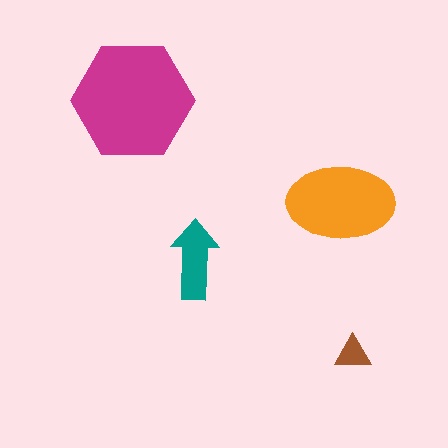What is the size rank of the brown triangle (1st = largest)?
4th.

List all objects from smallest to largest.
The brown triangle, the teal arrow, the orange ellipse, the magenta hexagon.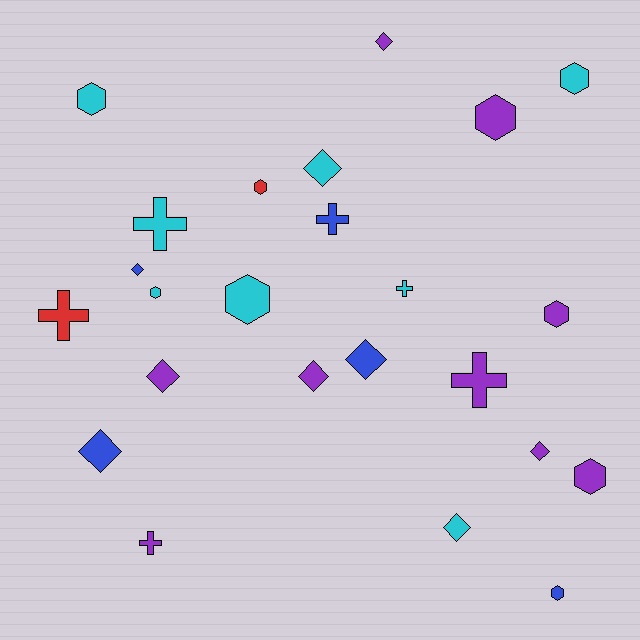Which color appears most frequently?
Purple, with 9 objects.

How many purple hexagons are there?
There are 3 purple hexagons.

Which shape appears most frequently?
Hexagon, with 9 objects.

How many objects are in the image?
There are 24 objects.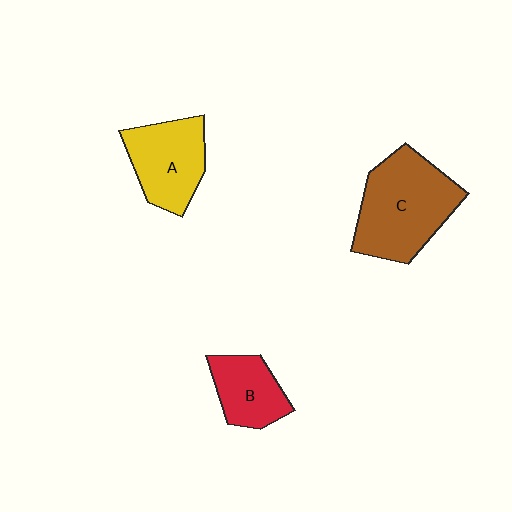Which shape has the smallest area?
Shape B (red).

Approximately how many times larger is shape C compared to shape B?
Approximately 1.9 times.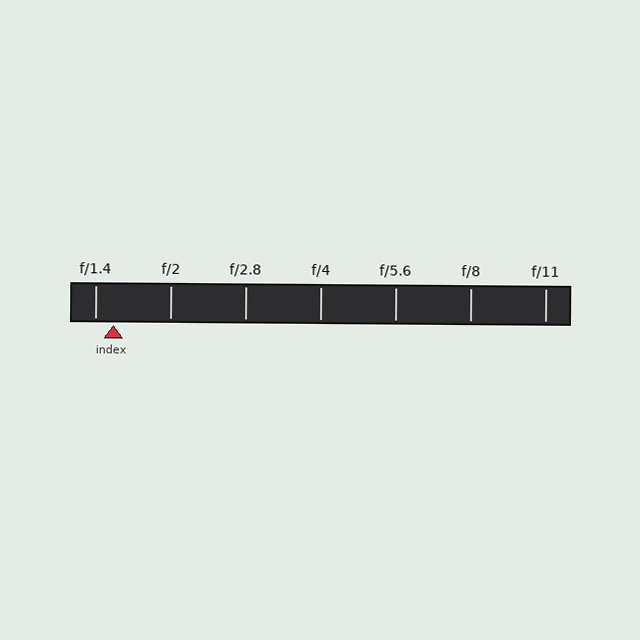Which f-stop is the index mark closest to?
The index mark is closest to f/1.4.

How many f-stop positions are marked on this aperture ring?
There are 7 f-stop positions marked.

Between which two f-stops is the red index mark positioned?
The index mark is between f/1.4 and f/2.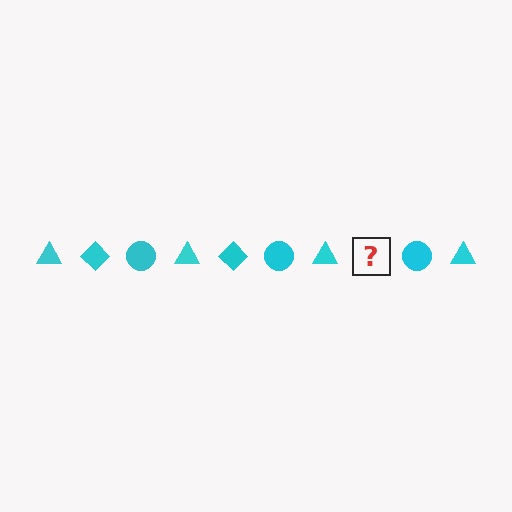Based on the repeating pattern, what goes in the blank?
The blank should be a cyan diamond.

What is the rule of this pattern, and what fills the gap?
The rule is that the pattern cycles through triangle, diamond, circle shapes in cyan. The gap should be filled with a cyan diamond.